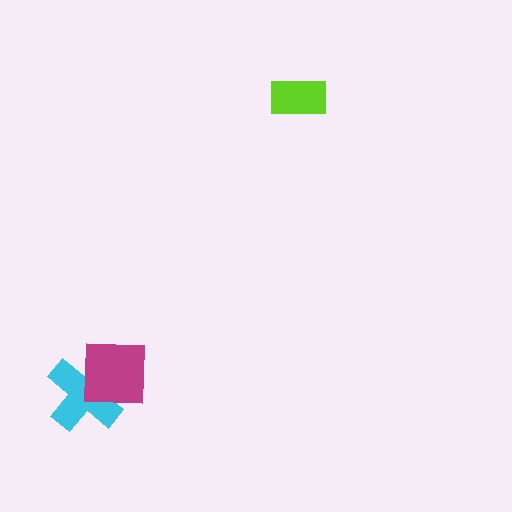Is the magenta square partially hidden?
No, no other shape covers it.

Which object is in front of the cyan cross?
The magenta square is in front of the cyan cross.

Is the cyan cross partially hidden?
Yes, it is partially covered by another shape.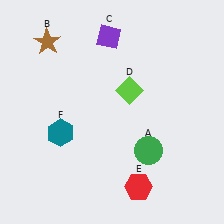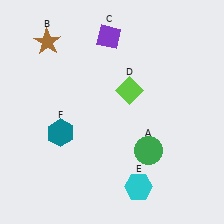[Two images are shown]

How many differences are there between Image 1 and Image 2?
There is 1 difference between the two images.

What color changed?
The hexagon (E) changed from red in Image 1 to cyan in Image 2.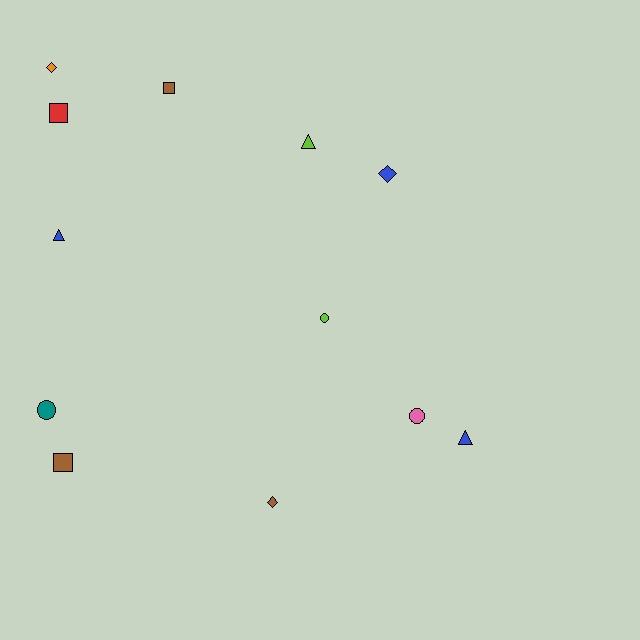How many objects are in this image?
There are 12 objects.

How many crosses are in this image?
There are no crosses.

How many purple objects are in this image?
There are no purple objects.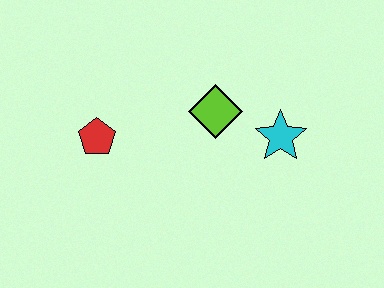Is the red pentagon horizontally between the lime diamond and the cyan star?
No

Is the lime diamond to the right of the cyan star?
No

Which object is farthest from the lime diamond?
The red pentagon is farthest from the lime diamond.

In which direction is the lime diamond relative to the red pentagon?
The lime diamond is to the right of the red pentagon.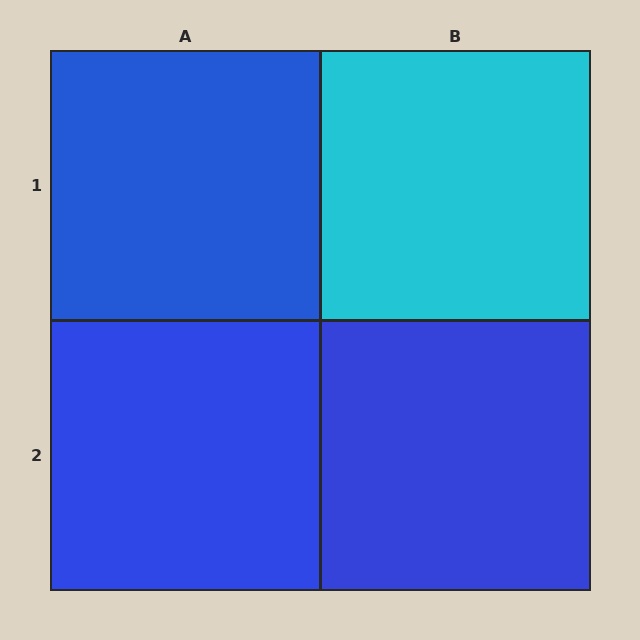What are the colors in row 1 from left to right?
Blue, cyan.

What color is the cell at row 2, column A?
Blue.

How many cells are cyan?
1 cell is cyan.